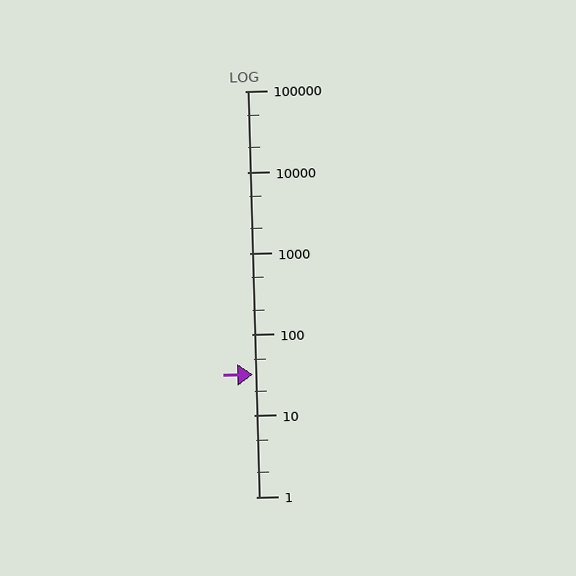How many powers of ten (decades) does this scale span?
The scale spans 5 decades, from 1 to 100000.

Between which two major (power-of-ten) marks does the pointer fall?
The pointer is between 10 and 100.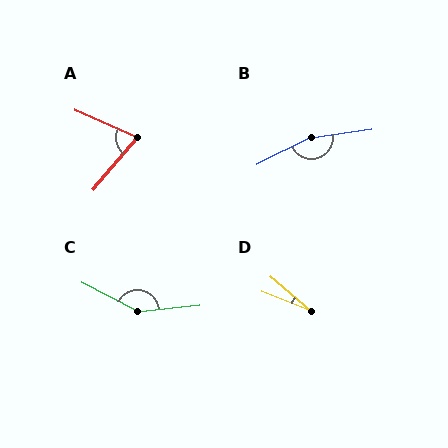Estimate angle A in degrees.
Approximately 74 degrees.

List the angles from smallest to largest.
D (19°), A (74°), C (147°), B (161°).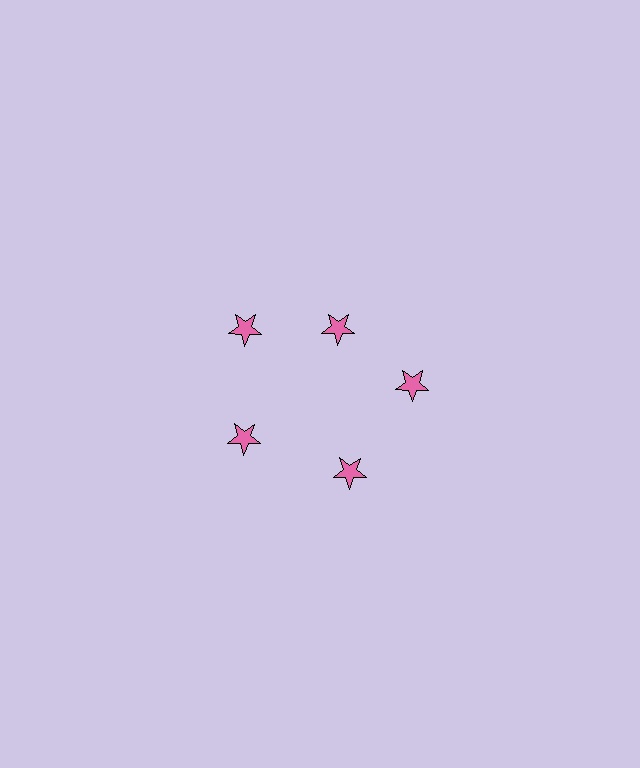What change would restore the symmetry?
The symmetry would be restored by moving it outward, back onto the ring so that all 5 stars sit at equal angles and equal distance from the center.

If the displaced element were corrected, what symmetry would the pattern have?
It would have 5-fold rotational symmetry — the pattern would map onto itself every 72 degrees.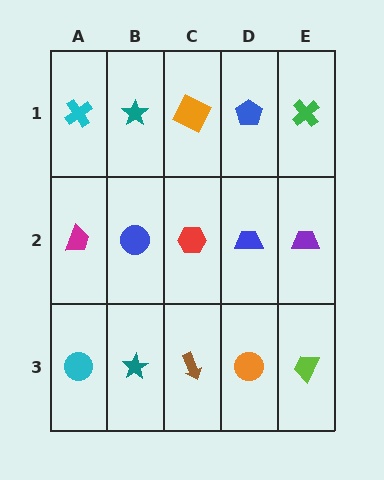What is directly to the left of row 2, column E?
A blue trapezoid.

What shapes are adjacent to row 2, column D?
A blue pentagon (row 1, column D), an orange circle (row 3, column D), a red hexagon (row 2, column C), a purple trapezoid (row 2, column E).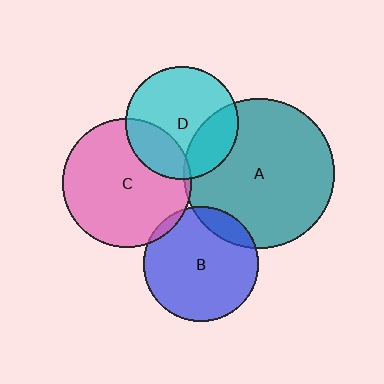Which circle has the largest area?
Circle A (teal).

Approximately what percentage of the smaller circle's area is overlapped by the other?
Approximately 25%.